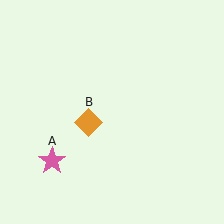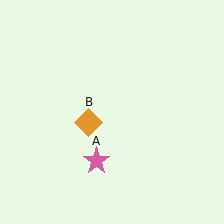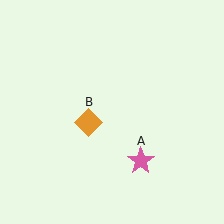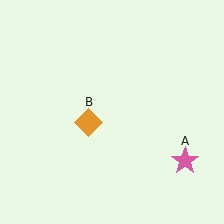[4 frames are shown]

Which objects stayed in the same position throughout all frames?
Orange diamond (object B) remained stationary.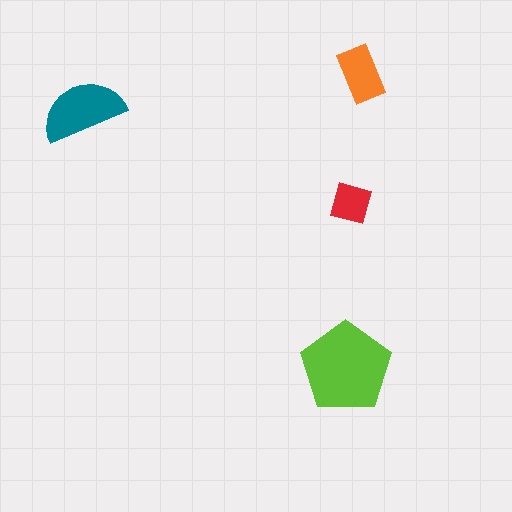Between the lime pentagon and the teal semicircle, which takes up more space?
The lime pentagon.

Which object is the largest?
The lime pentagon.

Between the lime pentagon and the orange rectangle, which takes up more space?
The lime pentagon.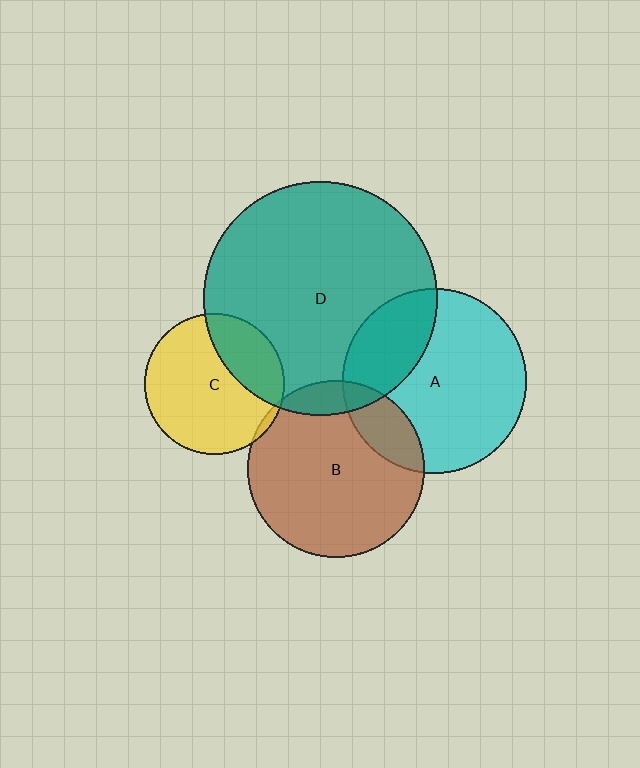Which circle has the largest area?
Circle D (teal).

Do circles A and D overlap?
Yes.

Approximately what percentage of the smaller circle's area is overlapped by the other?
Approximately 25%.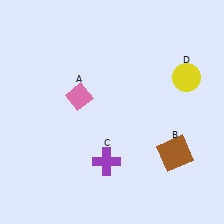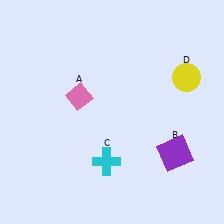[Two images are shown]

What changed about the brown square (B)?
In Image 1, B is brown. In Image 2, it changed to purple.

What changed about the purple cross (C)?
In Image 1, C is purple. In Image 2, it changed to cyan.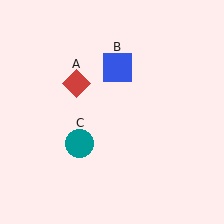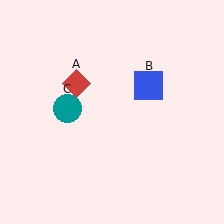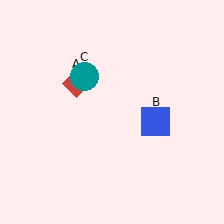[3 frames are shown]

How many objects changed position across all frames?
2 objects changed position: blue square (object B), teal circle (object C).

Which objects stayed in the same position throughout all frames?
Red diamond (object A) remained stationary.